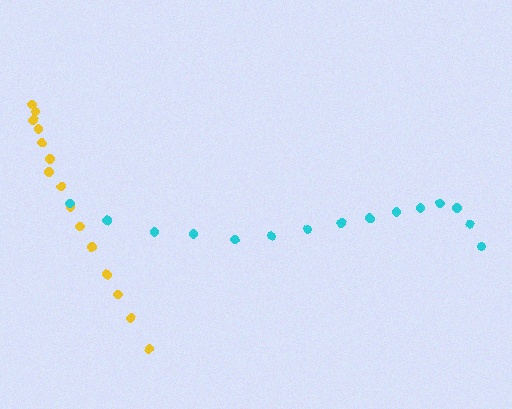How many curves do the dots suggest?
There are 2 distinct paths.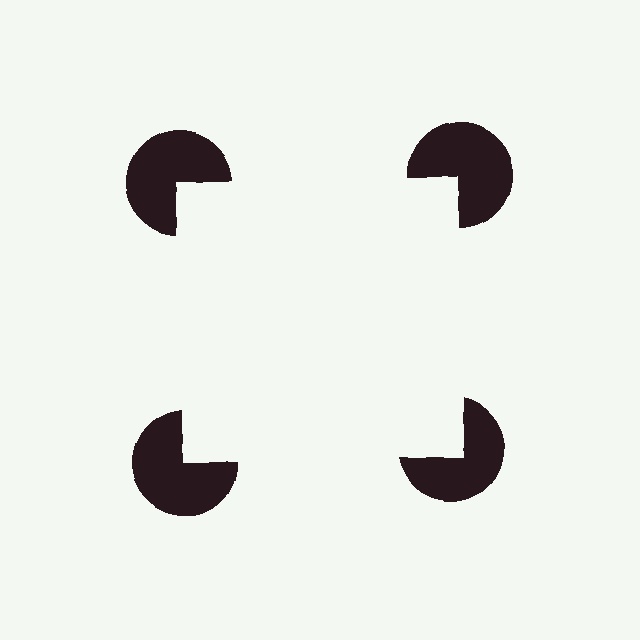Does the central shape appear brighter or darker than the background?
It typically appears slightly brighter than the background, even though no actual brightness change is drawn.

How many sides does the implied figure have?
4 sides.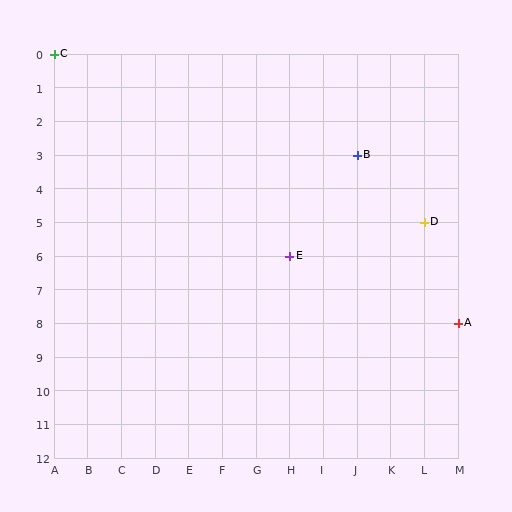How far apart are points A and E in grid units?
Points A and E are 5 columns and 2 rows apart (about 5.4 grid units diagonally).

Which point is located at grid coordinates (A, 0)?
Point C is at (A, 0).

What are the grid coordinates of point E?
Point E is at grid coordinates (H, 6).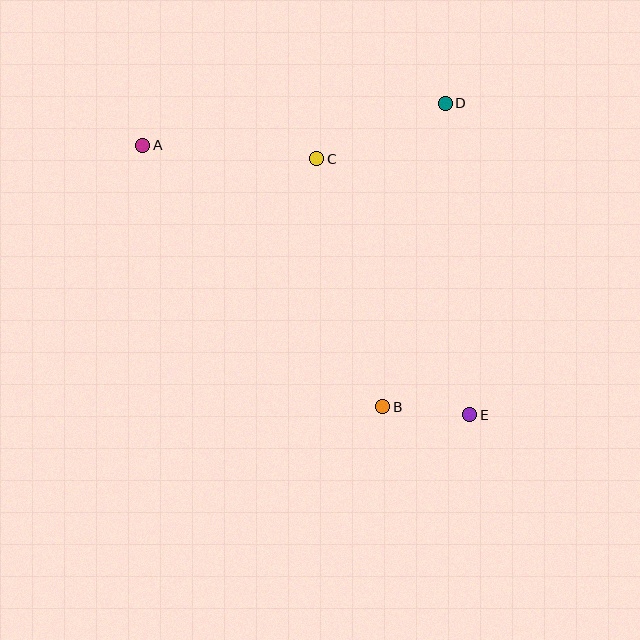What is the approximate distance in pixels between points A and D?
The distance between A and D is approximately 305 pixels.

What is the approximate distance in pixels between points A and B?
The distance between A and B is approximately 355 pixels.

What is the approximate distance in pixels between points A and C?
The distance between A and C is approximately 175 pixels.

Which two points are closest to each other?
Points B and E are closest to each other.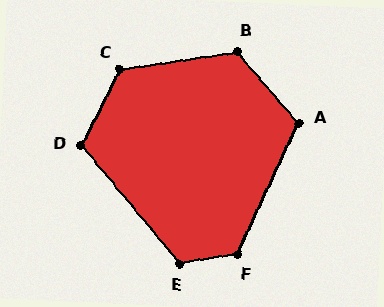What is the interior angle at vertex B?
Approximately 122 degrees (obtuse).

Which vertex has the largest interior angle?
C, at approximately 125 degrees.